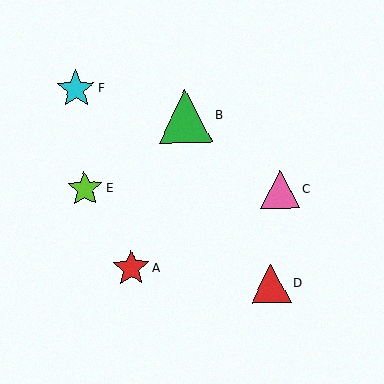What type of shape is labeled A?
Shape A is a red star.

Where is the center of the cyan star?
The center of the cyan star is at (76, 89).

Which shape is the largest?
The green triangle (labeled B) is the largest.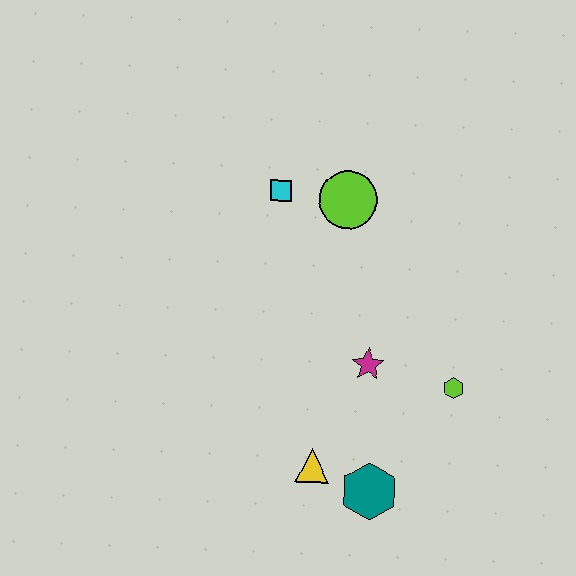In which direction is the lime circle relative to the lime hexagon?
The lime circle is above the lime hexagon.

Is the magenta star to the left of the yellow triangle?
No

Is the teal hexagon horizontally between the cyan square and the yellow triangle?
No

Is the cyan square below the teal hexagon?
No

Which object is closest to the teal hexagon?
The yellow triangle is closest to the teal hexagon.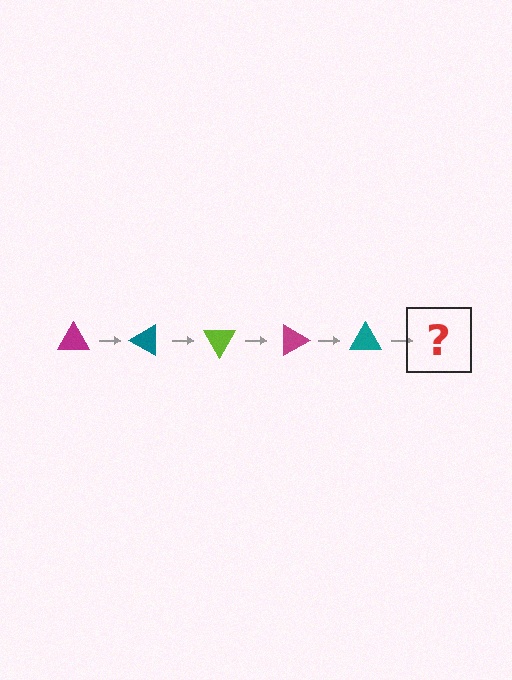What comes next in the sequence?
The next element should be a lime triangle, rotated 150 degrees from the start.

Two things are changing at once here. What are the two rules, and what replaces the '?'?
The two rules are that it rotates 30 degrees each step and the color cycles through magenta, teal, and lime. The '?' should be a lime triangle, rotated 150 degrees from the start.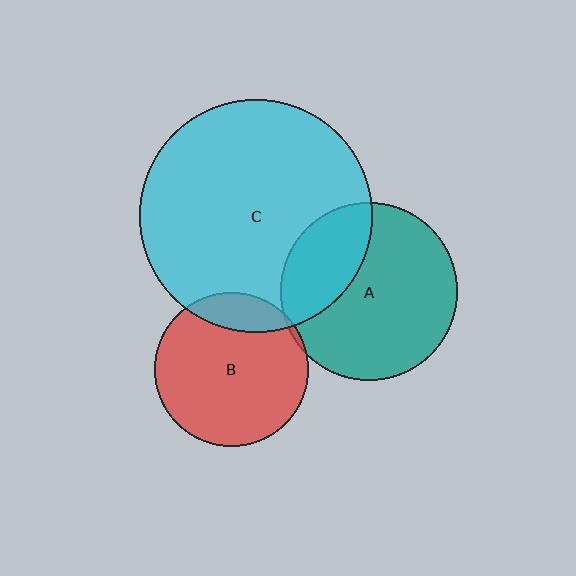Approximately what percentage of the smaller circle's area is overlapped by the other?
Approximately 15%.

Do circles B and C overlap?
Yes.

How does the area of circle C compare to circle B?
Approximately 2.3 times.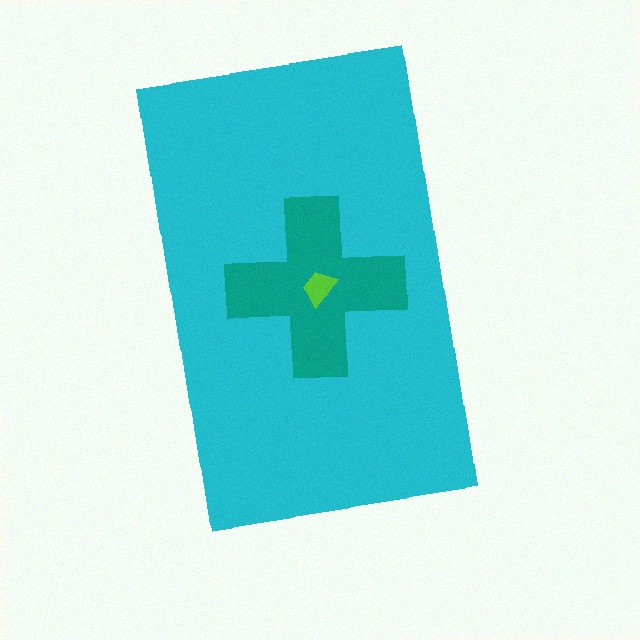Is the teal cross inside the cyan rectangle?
Yes.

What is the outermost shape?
The cyan rectangle.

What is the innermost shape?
The lime trapezoid.